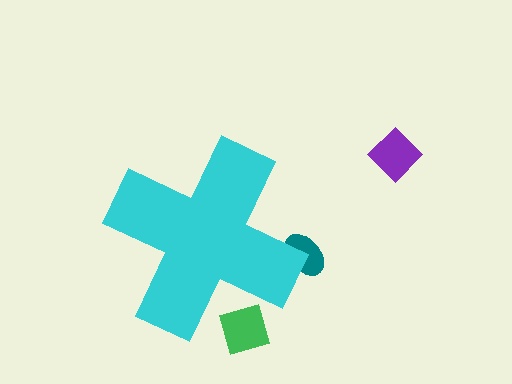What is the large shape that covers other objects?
A cyan cross.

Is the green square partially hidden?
Yes, the green square is partially hidden behind the cyan cross.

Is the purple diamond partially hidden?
No, the purple diamond is fully visible.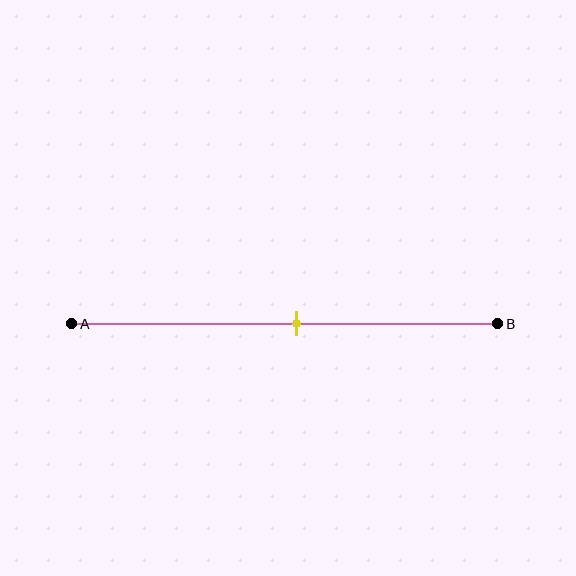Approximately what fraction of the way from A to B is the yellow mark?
The yellow mark is approximately 55% of the way from A to B.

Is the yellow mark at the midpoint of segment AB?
Yes, the mark is approximately at the midpoint.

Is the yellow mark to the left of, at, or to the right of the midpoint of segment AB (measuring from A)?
The yellow mark is approximately at the midpoint of segment AB.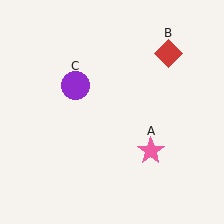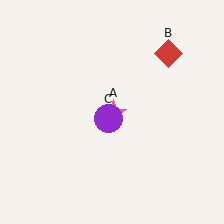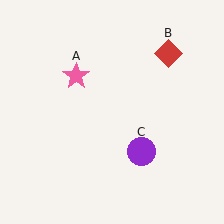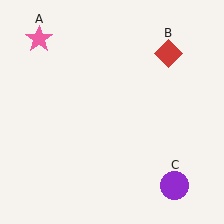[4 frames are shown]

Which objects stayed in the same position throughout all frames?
Red diamond (object B) remained stationary.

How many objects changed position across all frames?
2 objects changed position: pink star (object A), purple circle (object C).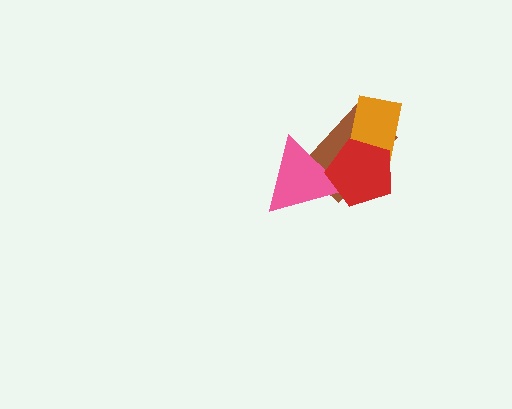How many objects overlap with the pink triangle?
2 objects overlap with the pink triangle.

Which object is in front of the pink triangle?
The red pentagon is in front of the pink triangle.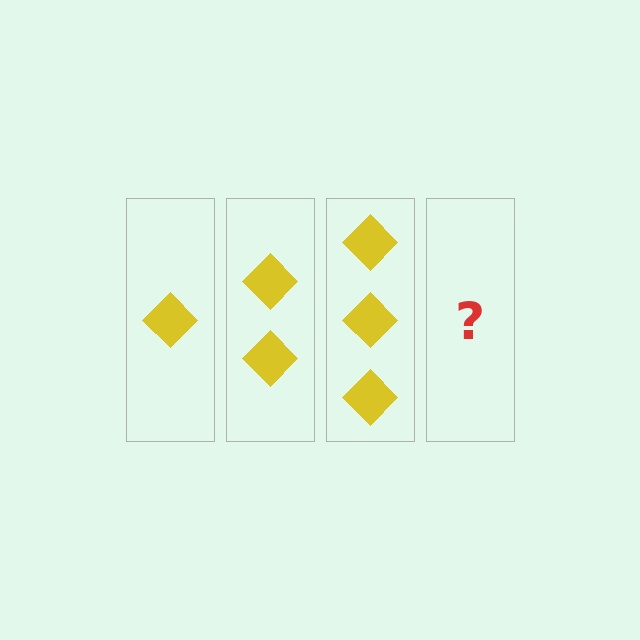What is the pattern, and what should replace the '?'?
The pattern is that each step adds one more diamond. The '?' should be 4 diamonds.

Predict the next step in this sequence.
The next step is 4 diamonds.